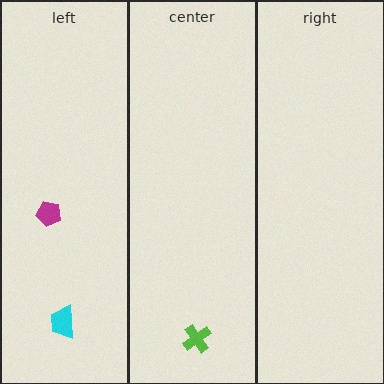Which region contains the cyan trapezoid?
The left region.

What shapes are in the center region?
The lime cross.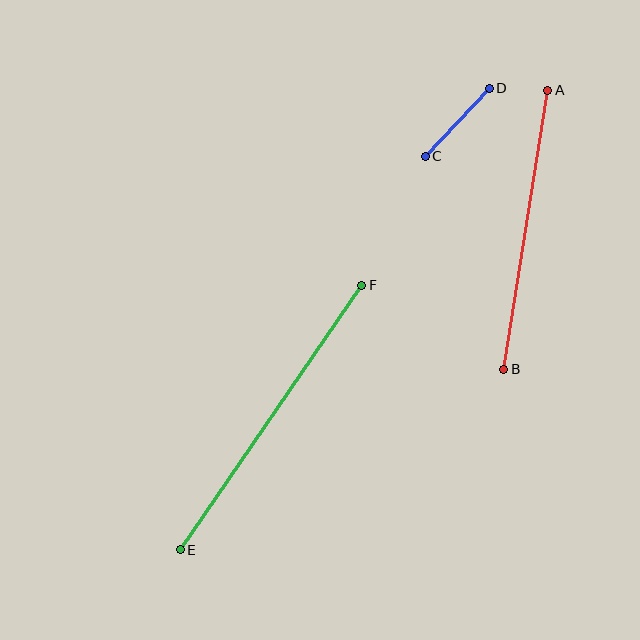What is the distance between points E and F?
The distance is approximately 321 pixels.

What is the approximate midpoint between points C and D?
The midpoint is at approximately (457, 122) pixels.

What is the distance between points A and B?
The distance is approximately 283 pixels.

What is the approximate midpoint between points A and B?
The midpoint is at approximately (526, 230) pixels.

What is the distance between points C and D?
The distance is approximately 93 pixels.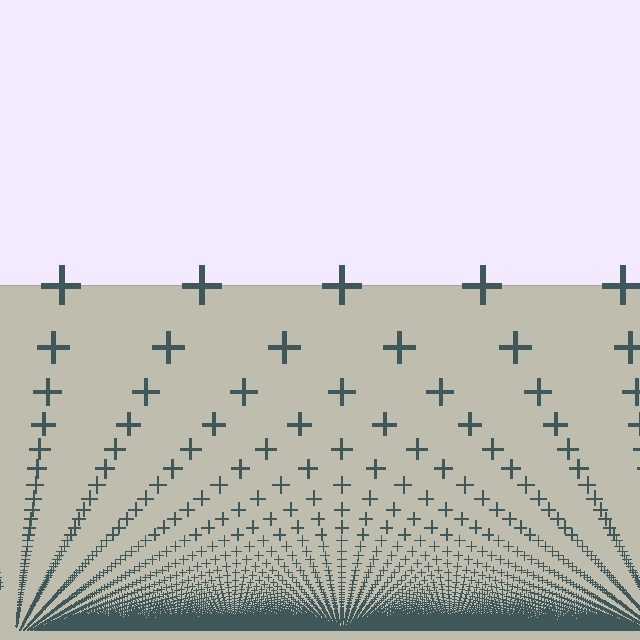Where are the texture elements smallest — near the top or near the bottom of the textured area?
Near the bottom.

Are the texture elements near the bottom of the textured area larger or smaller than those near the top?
Smaller. The gradient is inverted — elements near the bottom are smaller and denser.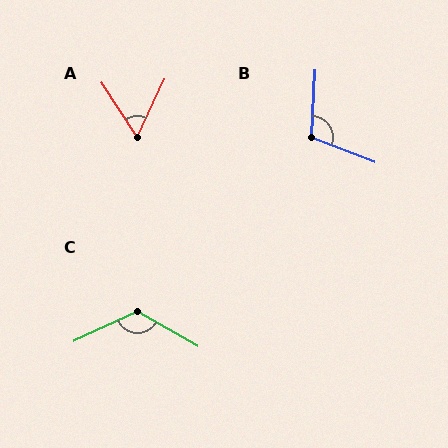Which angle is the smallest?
A, at approximately 58 degrees.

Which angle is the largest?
C, at approximately 125 degrees.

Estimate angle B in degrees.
Approximately 108 degrees.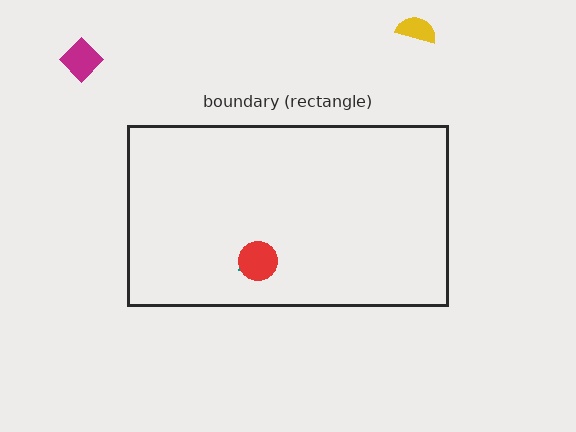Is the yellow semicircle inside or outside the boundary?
Outside.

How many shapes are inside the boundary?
2 inside, 2 outside.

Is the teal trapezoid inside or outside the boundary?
Inside.